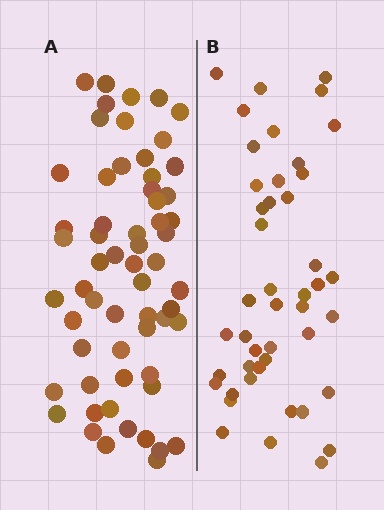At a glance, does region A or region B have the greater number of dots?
Region A (the left region) has more dots.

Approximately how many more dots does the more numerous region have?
Region A has approximately 15 more dots than region B.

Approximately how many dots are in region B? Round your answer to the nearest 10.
About 40 dots. (The exact count is 45, which rounds to 40.)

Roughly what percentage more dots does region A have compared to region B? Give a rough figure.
About 35% more.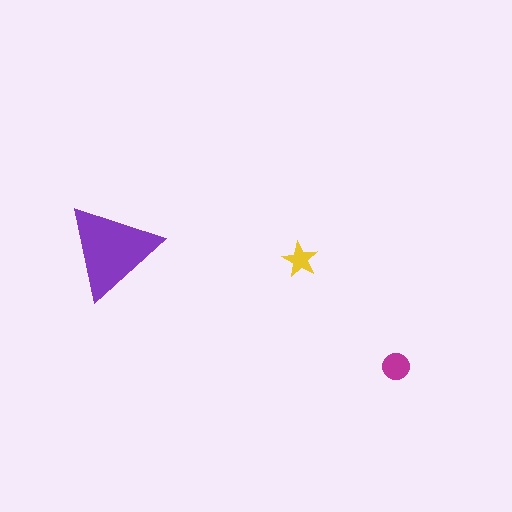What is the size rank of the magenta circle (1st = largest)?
2nd.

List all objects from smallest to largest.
The yellow star, the magenta circle, the purple triangle.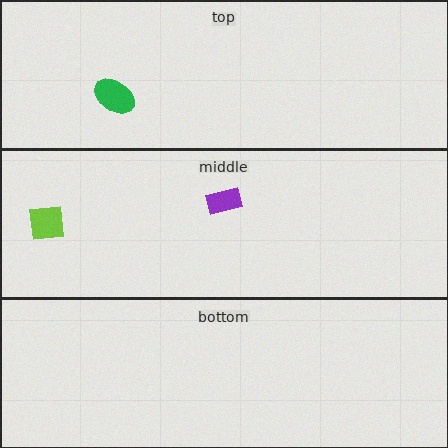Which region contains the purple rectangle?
The middle region.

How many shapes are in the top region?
1.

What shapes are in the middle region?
The lime square, the purple rectangle.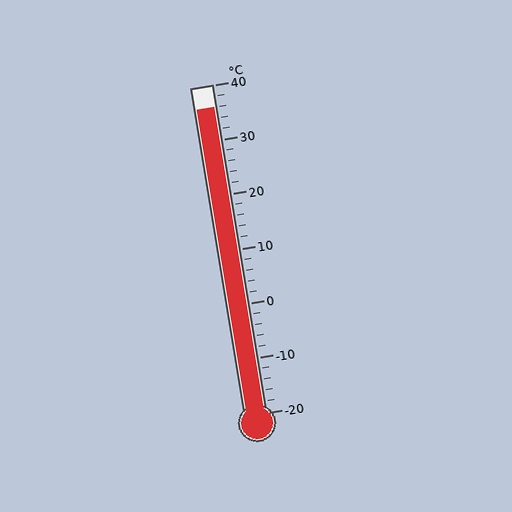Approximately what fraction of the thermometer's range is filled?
The thermometer is filled to approximately 95% of its range.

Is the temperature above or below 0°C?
The temperature is above 0°C.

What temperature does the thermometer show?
The thermometer shows approximately 36°C.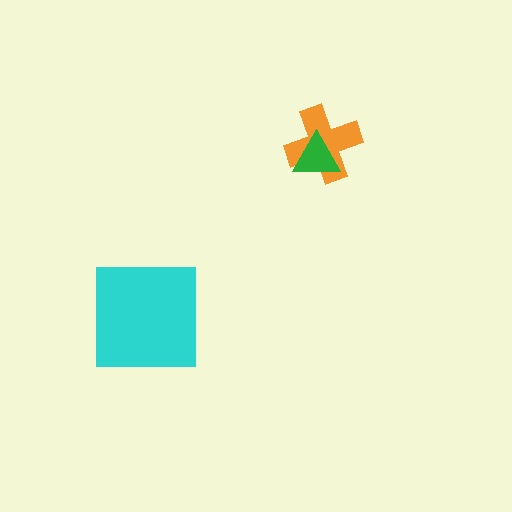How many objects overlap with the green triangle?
1 object overlaps with the green triangle.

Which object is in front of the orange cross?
The green triangle is in front of the orange cross.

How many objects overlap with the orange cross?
1 object overlaps with the orange cross.